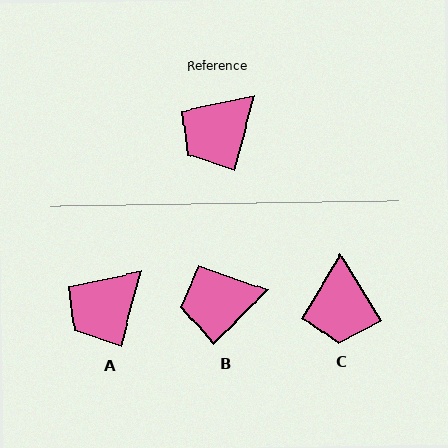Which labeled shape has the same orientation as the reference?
A.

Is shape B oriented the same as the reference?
No, it is off by about 31 degrees.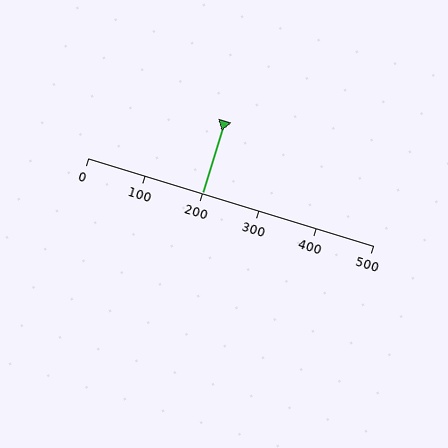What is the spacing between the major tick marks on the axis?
The major ticks are spaced 100 apart.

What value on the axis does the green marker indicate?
The marker indicates approximately 200.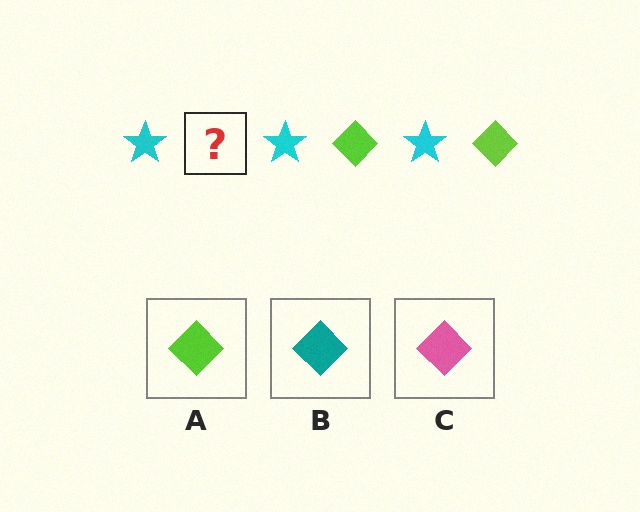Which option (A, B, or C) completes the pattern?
A.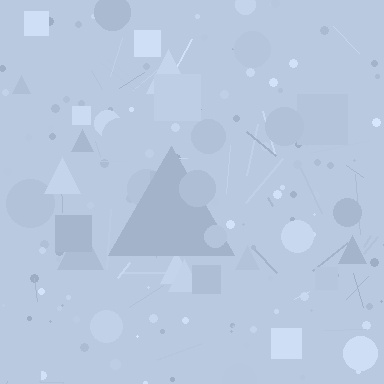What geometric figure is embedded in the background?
A triangle is embedded in the background.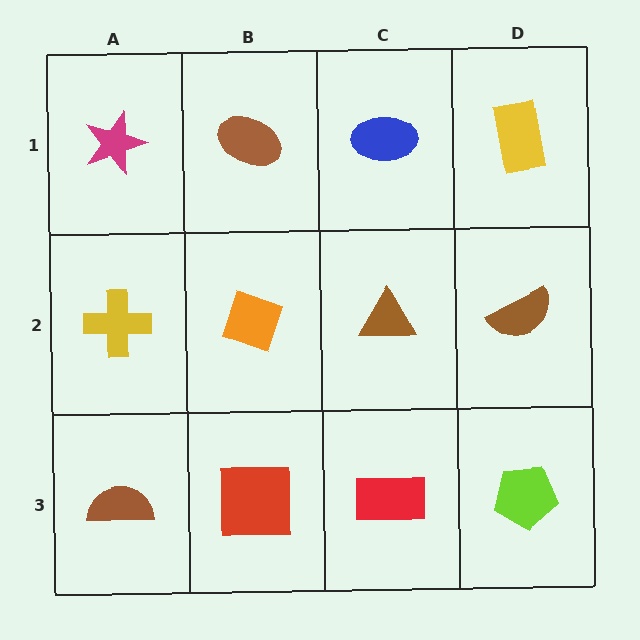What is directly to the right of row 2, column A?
An orange diamond.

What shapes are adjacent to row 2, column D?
A yellow rectangle (row 1, column D), a lime pentagon (row 3, column D), a brown triangle (row 2, column C).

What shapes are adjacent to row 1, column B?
An orange diamond (row 2, column B), a magenta star (row 1, column A), a blue ellipse (row 1, column C).